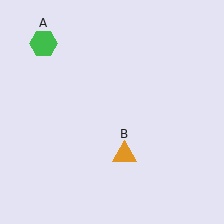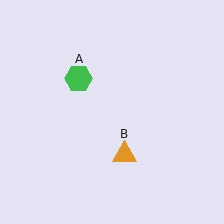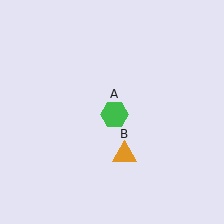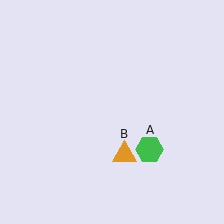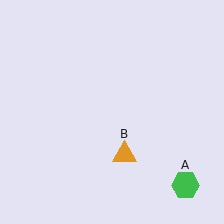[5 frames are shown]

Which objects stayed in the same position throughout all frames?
Orange triangle (object B) remained stationary.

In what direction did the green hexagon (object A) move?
The green hexagon (object A) moved down and to the right.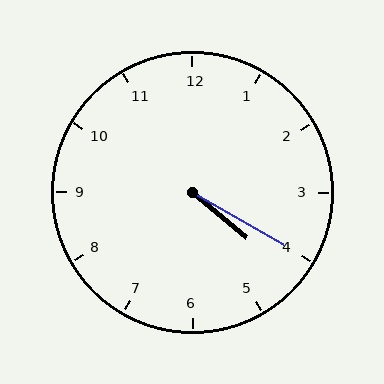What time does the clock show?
4:20.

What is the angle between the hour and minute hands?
Approximately 10 degrees.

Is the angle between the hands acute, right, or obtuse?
It is acute.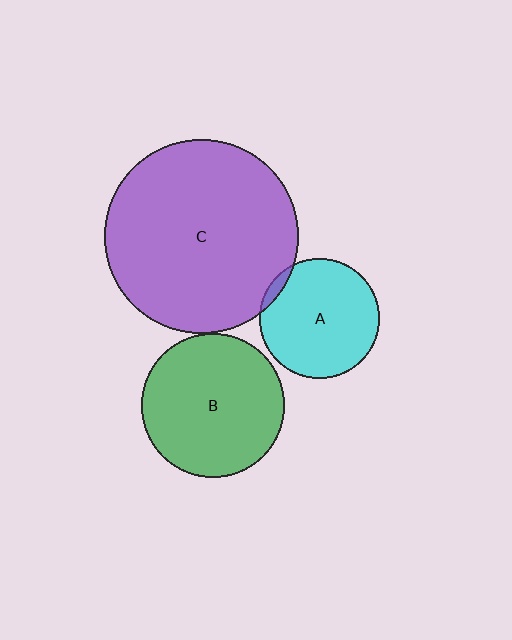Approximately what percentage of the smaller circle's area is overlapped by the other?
Approximately 5%.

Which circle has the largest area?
Circle C (purple).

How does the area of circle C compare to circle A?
Approximately 2.6 times.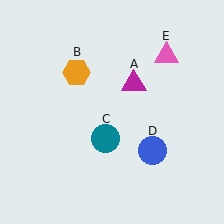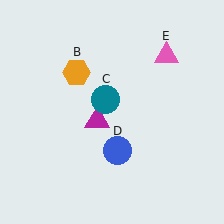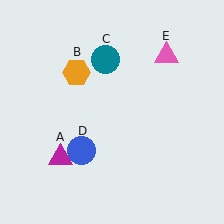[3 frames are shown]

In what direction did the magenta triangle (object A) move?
The magenta triangle (object A) moved down and to the left.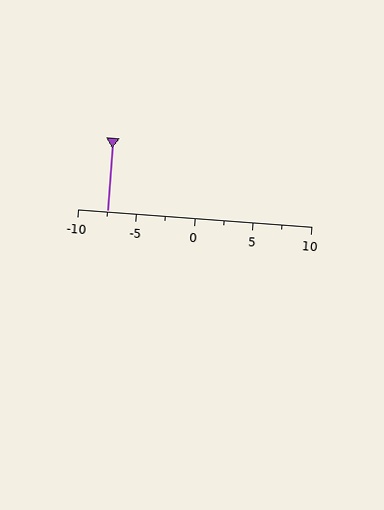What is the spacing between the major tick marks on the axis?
The major ticks are spaced 5 apart.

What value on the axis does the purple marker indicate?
The marker indicates approximately -7.5.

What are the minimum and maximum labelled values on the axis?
The axis runs from -10 to 10.